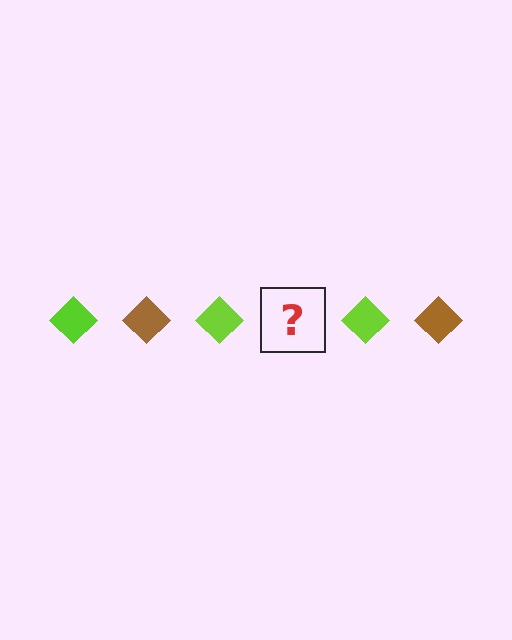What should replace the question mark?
The question mark should be replaced with a brown diamond.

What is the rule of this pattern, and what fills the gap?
The rule is that the pattern cycles through lime, brown diamonds. The gap should be filled with a brown diamond.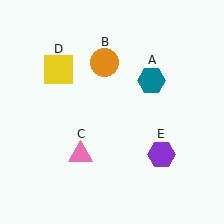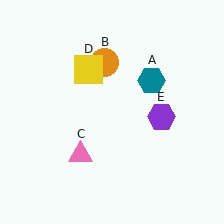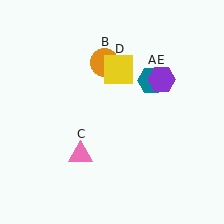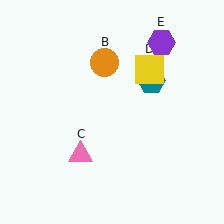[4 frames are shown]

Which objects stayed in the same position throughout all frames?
Teal hexagon (object A) and orange circle (object B) and pink triangle (object C) remained stationary.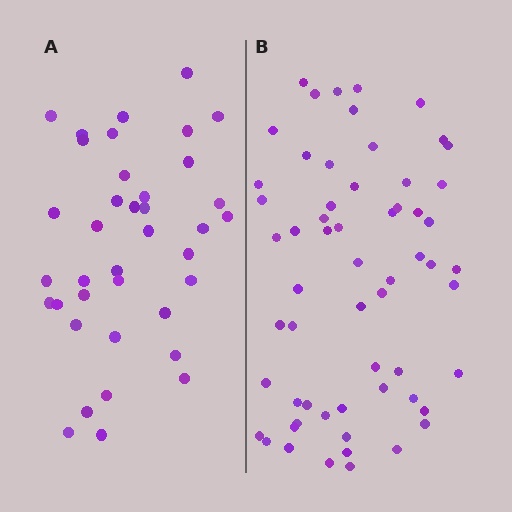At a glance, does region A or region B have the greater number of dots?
Region B (the right region) has more dots.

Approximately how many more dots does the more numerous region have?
Region B has approximately 20 more dots than region A.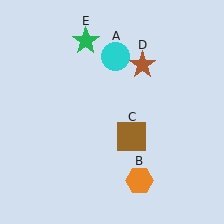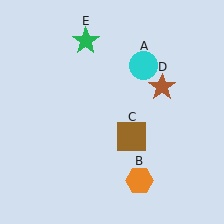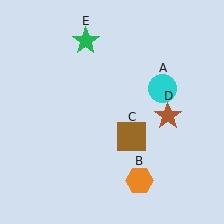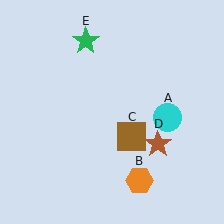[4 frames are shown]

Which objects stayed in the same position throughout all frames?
Orange hexagon (object B) and brown square (object C) and green star (object E) remained stationary.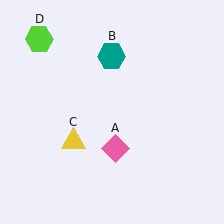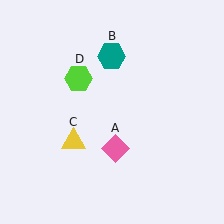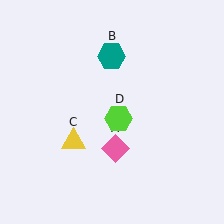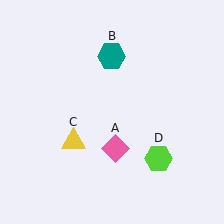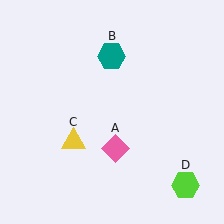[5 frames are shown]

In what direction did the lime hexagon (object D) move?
The lime hexagon (object D) moved down and to the right.